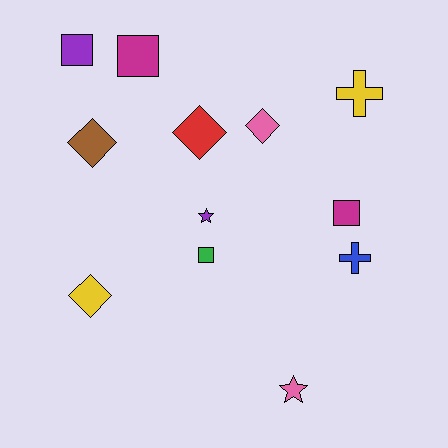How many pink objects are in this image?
There are 2 pink objects.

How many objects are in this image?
There are 12 objects.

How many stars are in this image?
There are 2 stars.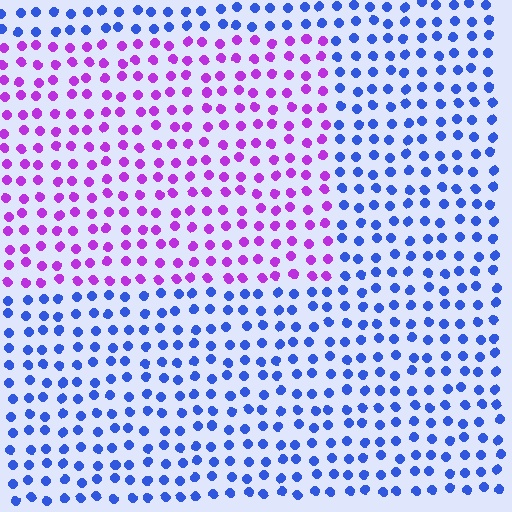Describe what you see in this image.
The image is filled with small blue elements in a uniform arrangement. A rectangle-shaped region is visible where the elements are tinted to a slightly different hue, forming a subtle color boundary.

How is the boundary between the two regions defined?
The boundary is defined purely by a slight shift in hue (about 62 degrees). Spacing, size, and orientation are identical on both sides.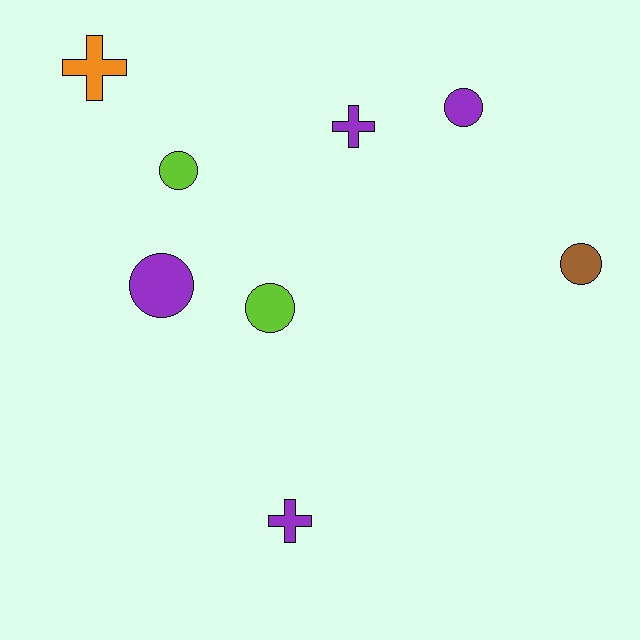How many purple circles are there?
There are 2 purple circles.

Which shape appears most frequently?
Circle, with 5 objects.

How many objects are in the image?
There are 8 objects.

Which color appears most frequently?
Purple, with 4 objects.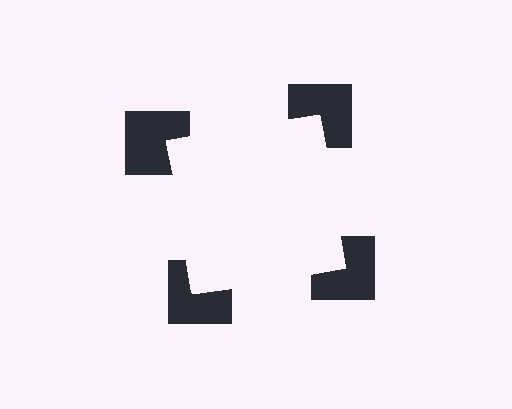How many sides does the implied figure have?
4 sides.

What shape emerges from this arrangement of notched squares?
An illusory square — its edges are inferred from the aligned wedge cuts in the notched squares, not physically drawn.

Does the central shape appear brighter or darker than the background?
It typically appears slightly brighter than the background, even though no actual brightness change is drawn.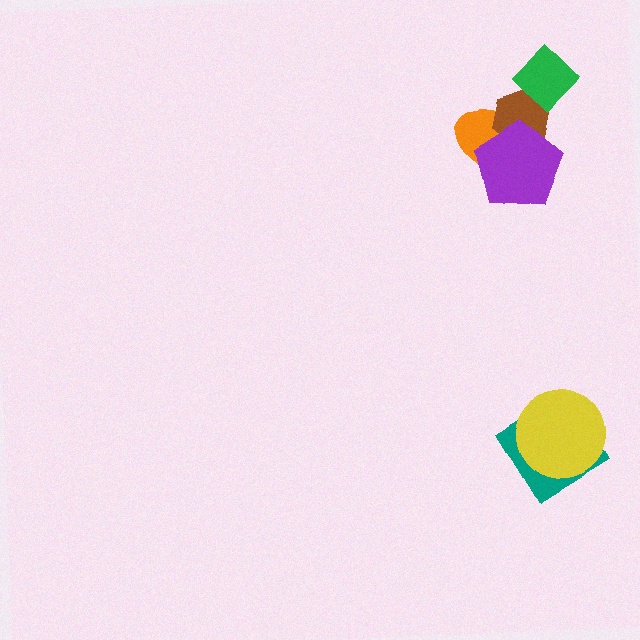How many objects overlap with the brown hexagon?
3 objects overlap with the brown hexagon.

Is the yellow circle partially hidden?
No, no other shape covers it.